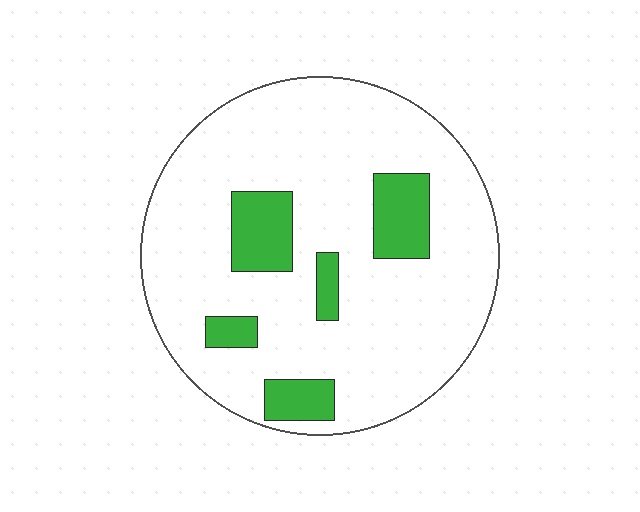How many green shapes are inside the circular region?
5.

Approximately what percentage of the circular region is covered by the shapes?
Approximately 15%.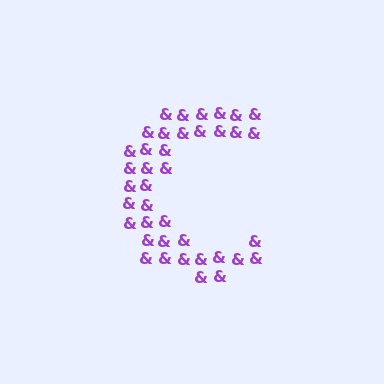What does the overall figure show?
The overall figure shows the letter C.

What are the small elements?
The small elements are ampersands.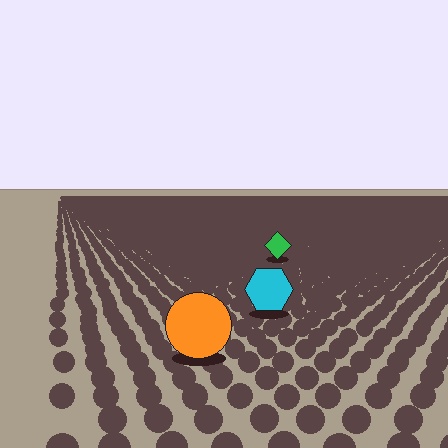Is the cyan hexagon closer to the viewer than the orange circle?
No. The orange circle is closer — you can tell from the texture gradient: the ground texture is coarser near it.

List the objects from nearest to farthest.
From nearest to farthest: the orange circle, the cyan hexagon, the green diamond.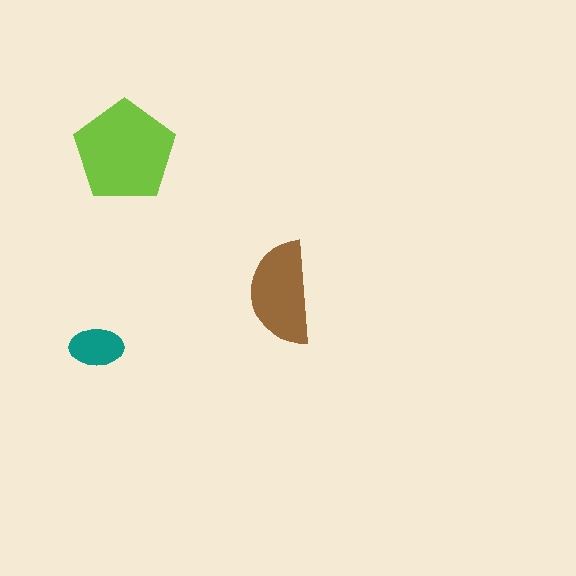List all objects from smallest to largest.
The teal ellipse, the brown semicircle, the lime pentagon.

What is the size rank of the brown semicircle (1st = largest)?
2nd.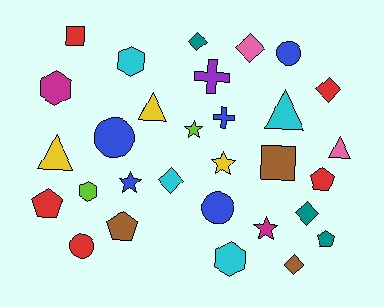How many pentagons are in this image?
There are 4 pentagons.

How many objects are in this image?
There are 30 objects.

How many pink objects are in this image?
There are 2 pink objects.